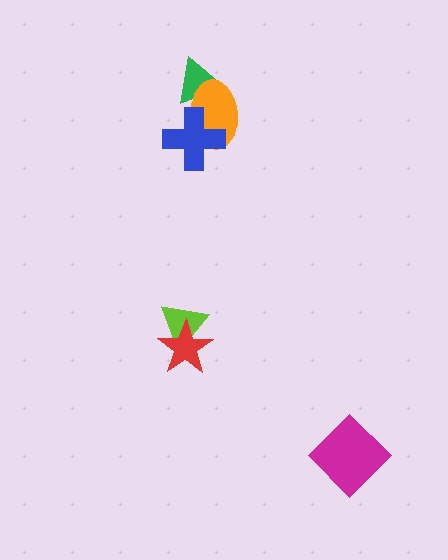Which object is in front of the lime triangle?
The red star is in front of the lime triangle.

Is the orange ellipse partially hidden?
Yes, it is partially covered by another shape.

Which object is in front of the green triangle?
The orange ellipse is in front of the green triangle.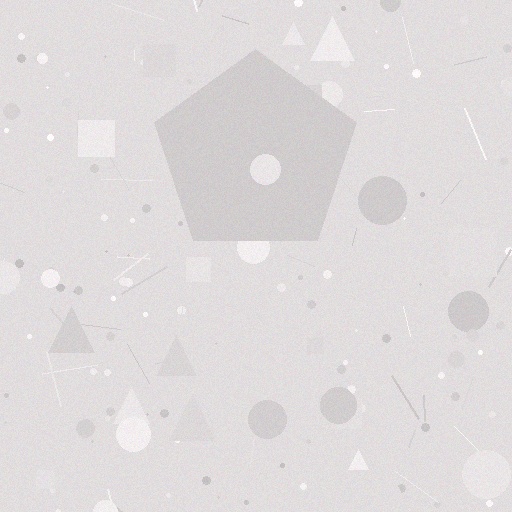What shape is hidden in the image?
A pentagon is hidden in the image.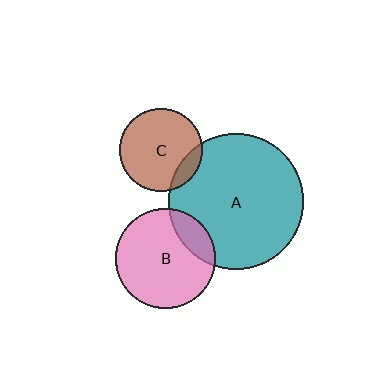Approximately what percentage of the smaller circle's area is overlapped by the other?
Approximately 20%.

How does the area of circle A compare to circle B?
Approximately 1.8 times.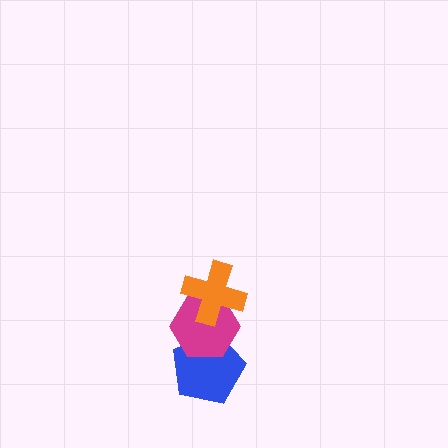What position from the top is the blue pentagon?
The blue pentagon is 3rd from the top.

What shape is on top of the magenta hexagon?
The orange cross is on top of the magenta hexagon.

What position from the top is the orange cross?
The orange cross is 1st from the top.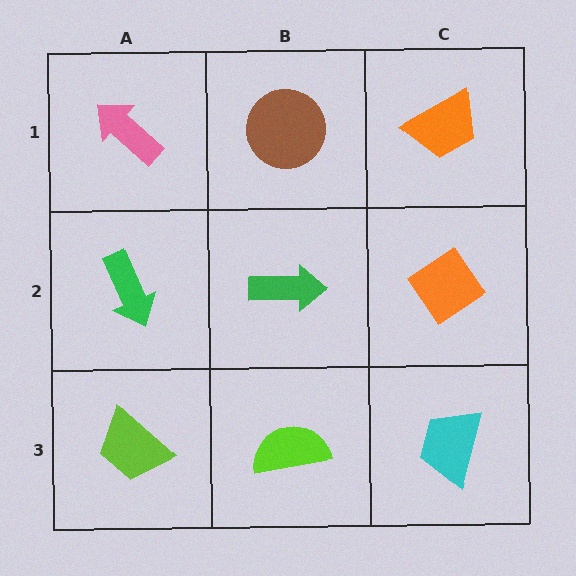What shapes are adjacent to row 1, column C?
An orange diamond (row 2, column C), a brown circle (row 1, column B).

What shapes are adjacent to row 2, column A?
A pink arrow (row 1, column A), a lime trapezoid (row 3, column A), a green arrow (row 2, column B).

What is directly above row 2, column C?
An orange trapezoid.